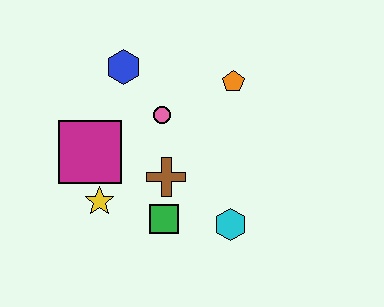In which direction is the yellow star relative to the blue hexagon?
The yellow star is below the blue hexagon.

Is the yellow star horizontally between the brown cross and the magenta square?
Yes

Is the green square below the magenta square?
Yes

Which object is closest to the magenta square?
The yellow star is closest to the magenta square.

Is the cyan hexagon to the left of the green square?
No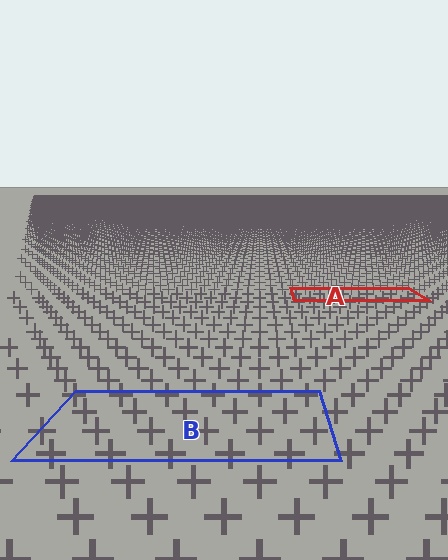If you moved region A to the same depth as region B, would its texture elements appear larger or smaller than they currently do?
They would appear larger. At a closer depth, the same texture elements are projected at a bigger on-screen size.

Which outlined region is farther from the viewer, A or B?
Region A is farther from the viewer — the texture elements inside it appear smaller and more densely packed.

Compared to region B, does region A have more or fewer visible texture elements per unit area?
Region A has more texture elements per unit area — they are packed more densely because it is farther away.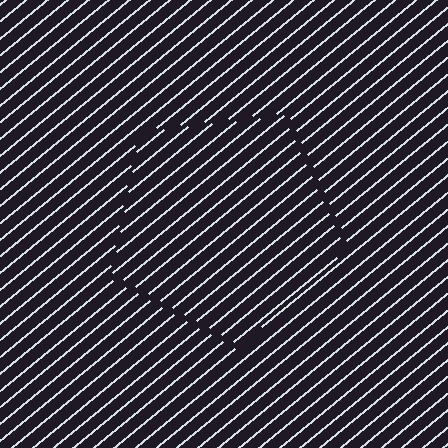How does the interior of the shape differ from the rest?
The interior of the shape contains the same grating, shifted by half a period — the contour is defined by the phase discontinuity where line-ends from the inner and outer gratings abut.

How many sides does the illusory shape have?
5 sides — the line-ends trace a pentagon.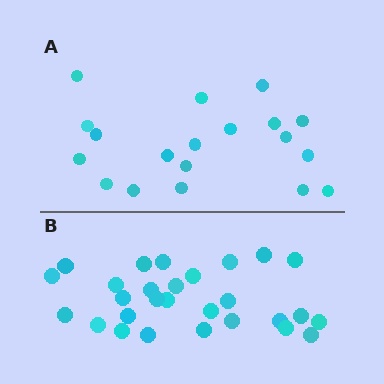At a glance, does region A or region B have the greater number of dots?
Region B (the bottom region) has more dots.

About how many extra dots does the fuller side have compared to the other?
Region B has roughly 8 or so more dots than region A.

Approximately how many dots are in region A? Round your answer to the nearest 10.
About 20 dots. (The exact count is 19, which rounds to 20.)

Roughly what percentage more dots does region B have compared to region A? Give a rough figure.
About 45% more.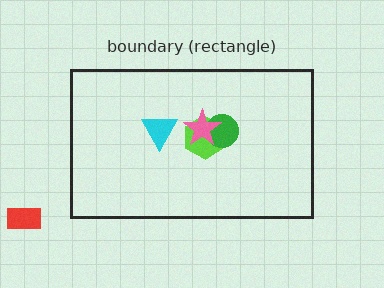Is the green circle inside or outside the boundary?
Inside.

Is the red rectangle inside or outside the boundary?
Outside.